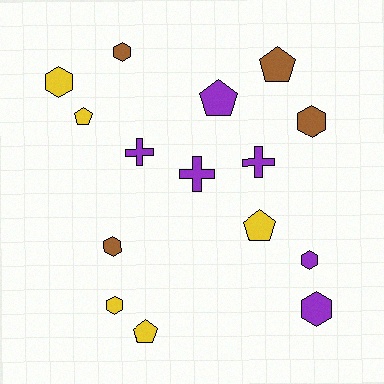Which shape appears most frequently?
Hexagon, with 7 objects.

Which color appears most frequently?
Purple, with 6 objects.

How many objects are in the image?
There are 15 objects.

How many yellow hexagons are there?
There are 2 yellow hexagons.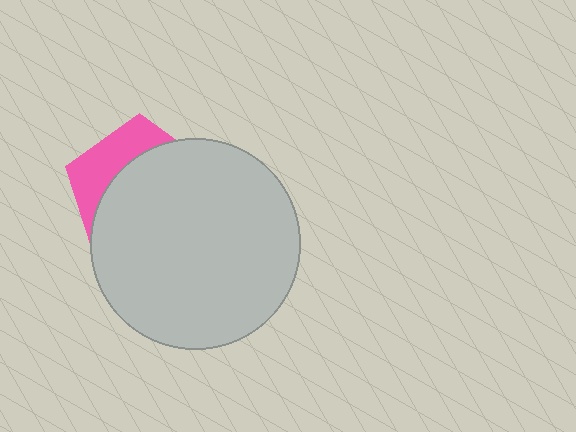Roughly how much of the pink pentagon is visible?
A small part of it is visible (roughly 30%).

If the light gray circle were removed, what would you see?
You would see the complete pink pentagon.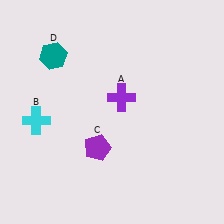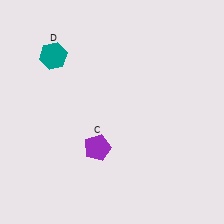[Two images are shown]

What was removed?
The purple cross (A), the cyan cross (B) were removed in Image 2.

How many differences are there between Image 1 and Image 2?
There are 2 differences between the two images.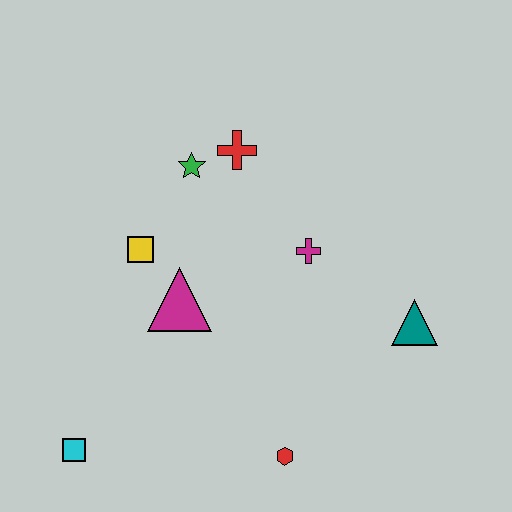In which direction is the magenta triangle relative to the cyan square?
The magenta triangle is above the cyan square.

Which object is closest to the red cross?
The green star is closest to the red cross.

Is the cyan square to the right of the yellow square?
No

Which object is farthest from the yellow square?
The teal triangle is farthest from the yellow square.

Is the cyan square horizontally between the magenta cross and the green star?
No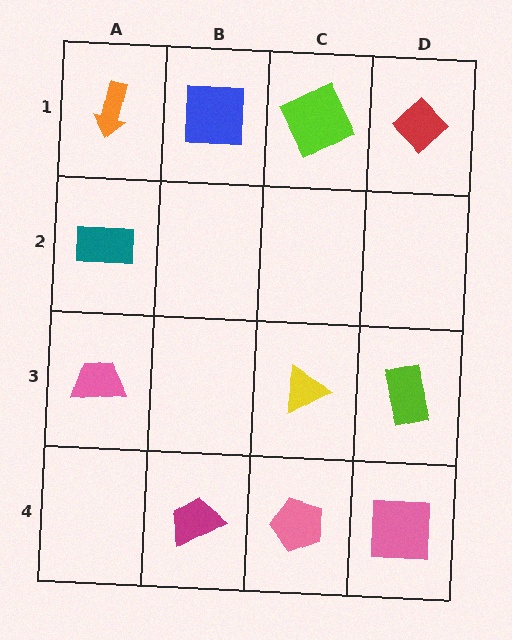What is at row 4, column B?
A magenta trapezoid.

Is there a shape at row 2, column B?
No, that cell is empty.